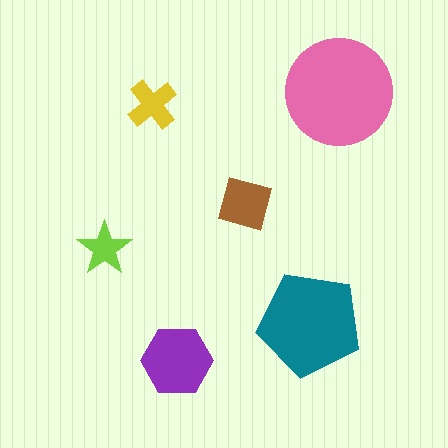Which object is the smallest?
The lime star.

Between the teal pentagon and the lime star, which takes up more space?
The teal pentagon.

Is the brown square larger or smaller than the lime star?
Larger.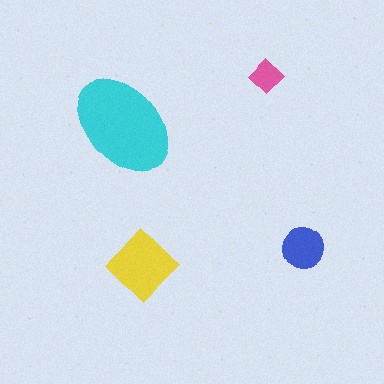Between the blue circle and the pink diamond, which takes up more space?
The blue circle.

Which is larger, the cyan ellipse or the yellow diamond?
The cyan ellipse.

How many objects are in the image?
There are 4 objects in the image.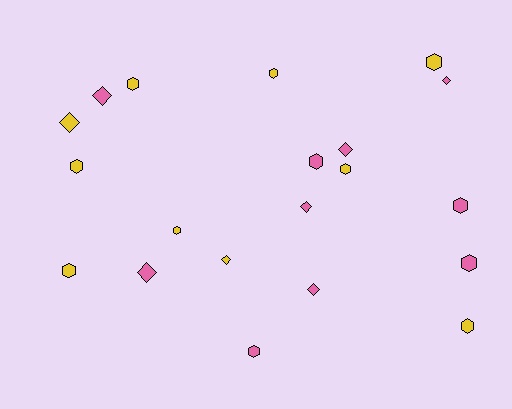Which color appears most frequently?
Yellow, with 10 objects.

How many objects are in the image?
There are 20 objects.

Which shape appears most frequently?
Hexagon, with 12 objects.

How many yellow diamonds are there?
There are 2 yellow diamonds.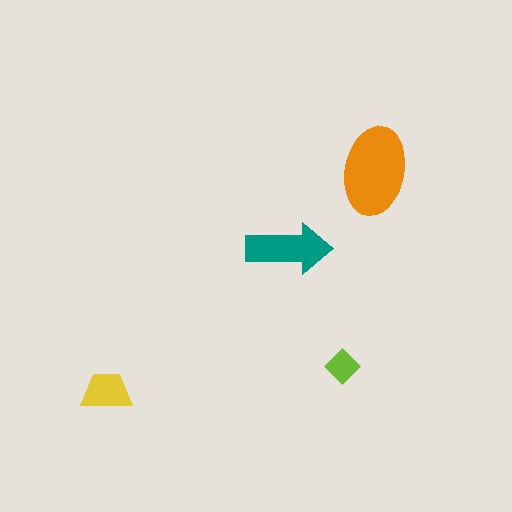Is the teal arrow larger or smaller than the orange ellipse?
Smaller.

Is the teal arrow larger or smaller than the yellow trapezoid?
Larger.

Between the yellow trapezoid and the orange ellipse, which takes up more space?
The orange ellipse.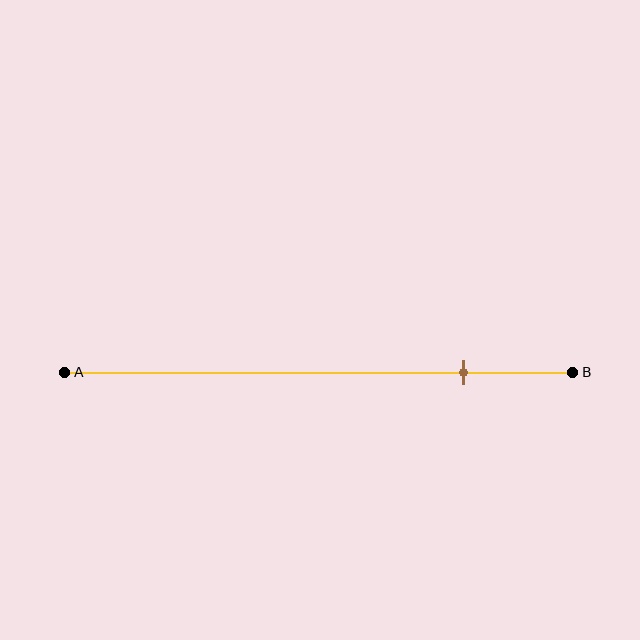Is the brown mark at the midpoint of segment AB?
No, the mark is at about 80% from A, not at the 50% midpoint.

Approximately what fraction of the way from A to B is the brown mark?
The brown mark is approximately 80% of the way from A to B.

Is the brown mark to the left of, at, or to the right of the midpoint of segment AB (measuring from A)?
The brown mark is to the right of the midpoint of segment AB.